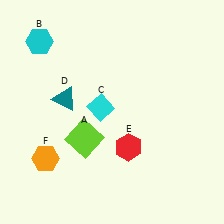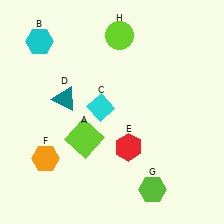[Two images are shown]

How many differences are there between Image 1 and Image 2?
There are 2 differences between the two images.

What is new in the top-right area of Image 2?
A lime circle (H) was added in the top-right area of Image 2.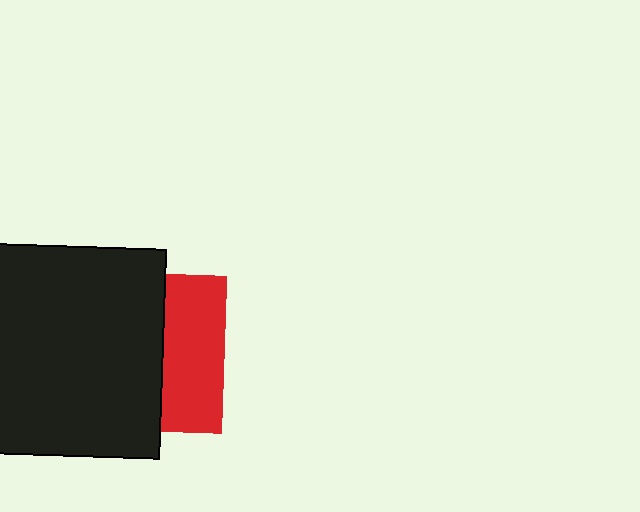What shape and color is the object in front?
The object in front is a black square.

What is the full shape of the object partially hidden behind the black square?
The partially hidden object is a red square.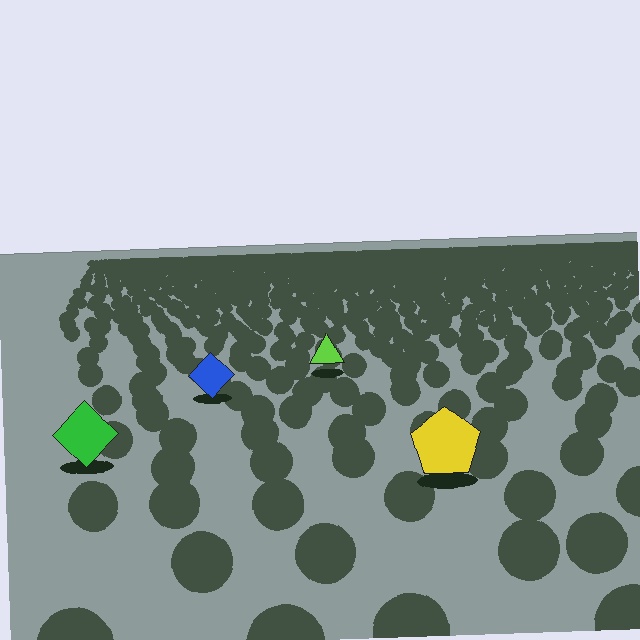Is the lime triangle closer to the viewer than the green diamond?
No. The green diamond is closer — you can tell from the texture gradient: the ground texture is coarser near it.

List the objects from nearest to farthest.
From nearest to farthest: the yellow pentagon, the green diamond, the blue diamond, the lime triangle.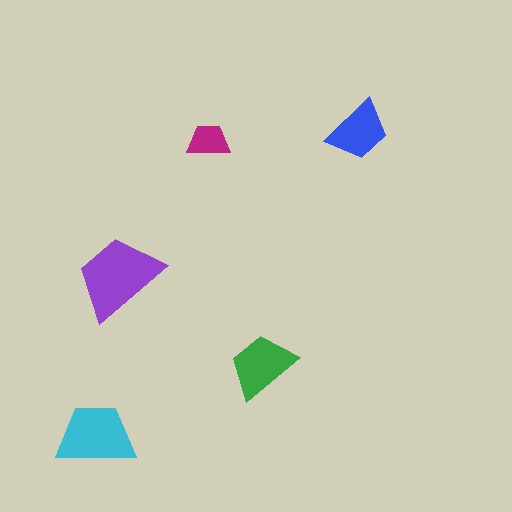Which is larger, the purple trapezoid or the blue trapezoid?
The purple one.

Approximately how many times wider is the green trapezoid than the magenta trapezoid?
About 1.5 times wider.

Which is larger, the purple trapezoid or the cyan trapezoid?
The purple one.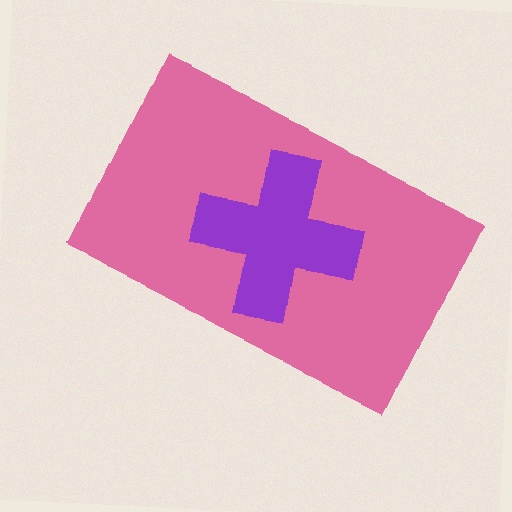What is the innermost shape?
The purple cross.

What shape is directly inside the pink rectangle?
The purple cross.